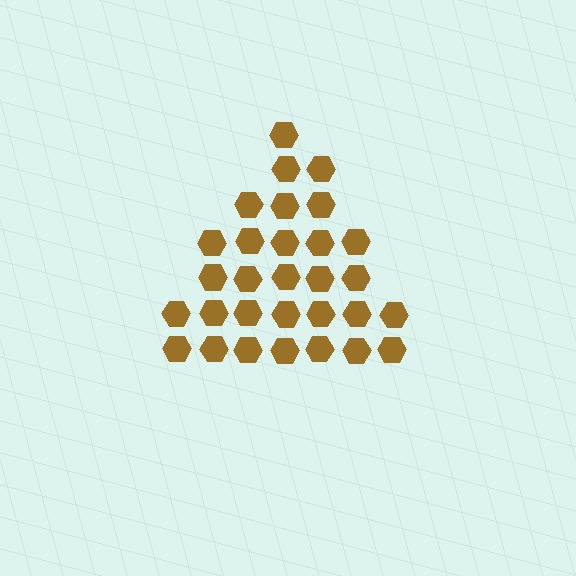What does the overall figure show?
The overall figure shows a triangle.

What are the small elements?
The small elements are hexagons.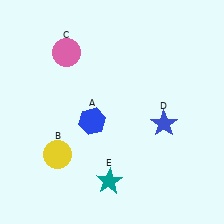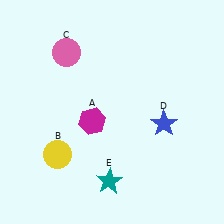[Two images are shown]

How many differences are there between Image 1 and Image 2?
There is 1 difference between the two images.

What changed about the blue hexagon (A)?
In Image 1, A is blue. In Image 2, it changed to magenta.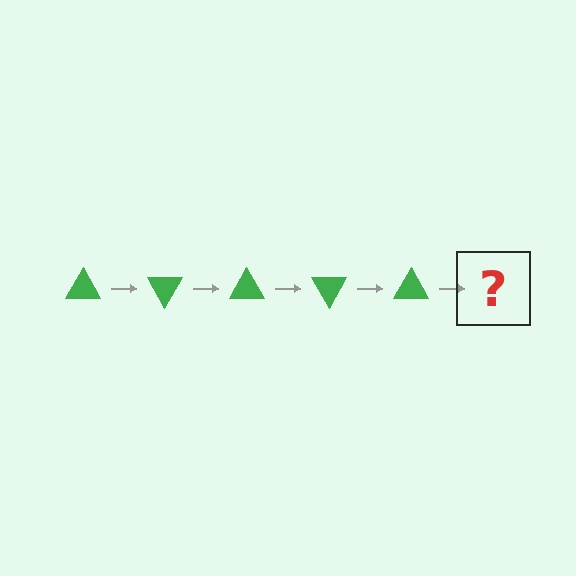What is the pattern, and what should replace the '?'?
The pattern is that the triangle rotates 60 degrees each step. The '?' should be a green triangle rotated 300 degrees.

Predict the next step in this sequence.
The next step is a green triangle rotated 300 degrees.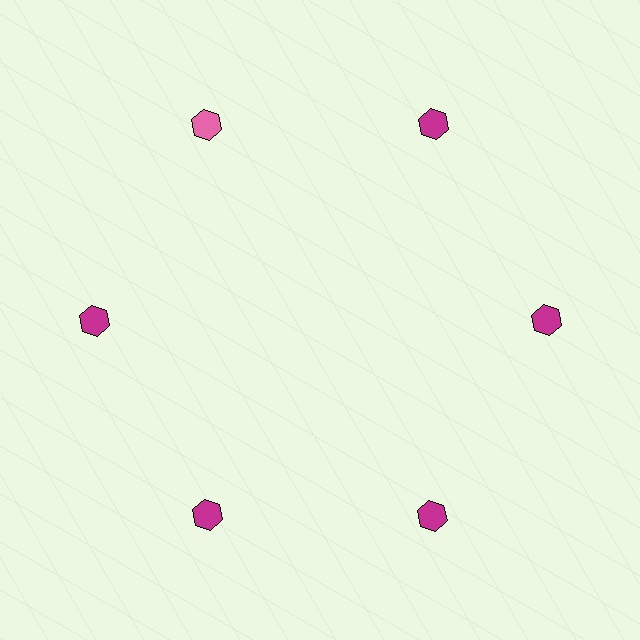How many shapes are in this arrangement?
There are 6 shapes arranged in a ring pattern.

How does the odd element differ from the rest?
It has a different color: pink instead of magenta.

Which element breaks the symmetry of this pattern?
The pink hexagon at roughly the 11 o'clock position breaks the symmetry. All other shapes are magenta hexagons.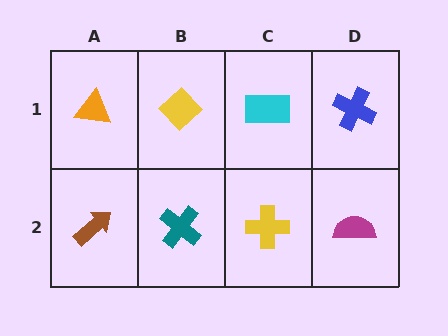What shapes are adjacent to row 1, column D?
A magenta semicircle (row 2, column D), a cyan rectangle (row 1, column C).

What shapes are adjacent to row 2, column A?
An orange triangle (row 1, column A), a teal cross (row 2, column B).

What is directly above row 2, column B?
A yellow diamond.